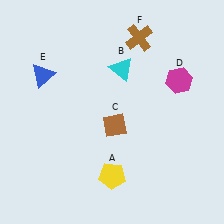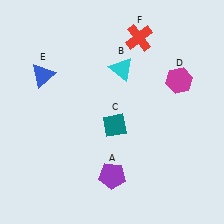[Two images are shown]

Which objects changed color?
A changed from yellow to purple. C changed from brown to teal. F changed from brown to red.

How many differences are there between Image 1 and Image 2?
There are 3 differences between the two images.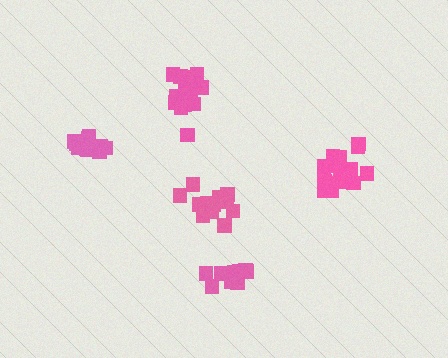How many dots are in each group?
Group 1: 15 dots, Group 2: 11 dots, Group 3: 11 dots, Group 4: 14 dots, Group 5: 15 dots (66 total).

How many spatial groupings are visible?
There are 5 spatial groupings.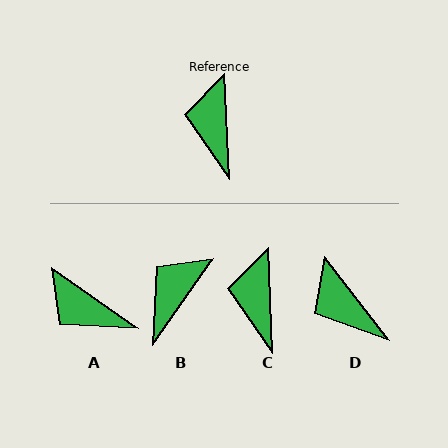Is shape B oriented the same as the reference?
No, it is off by about 38 degrees.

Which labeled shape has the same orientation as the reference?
C.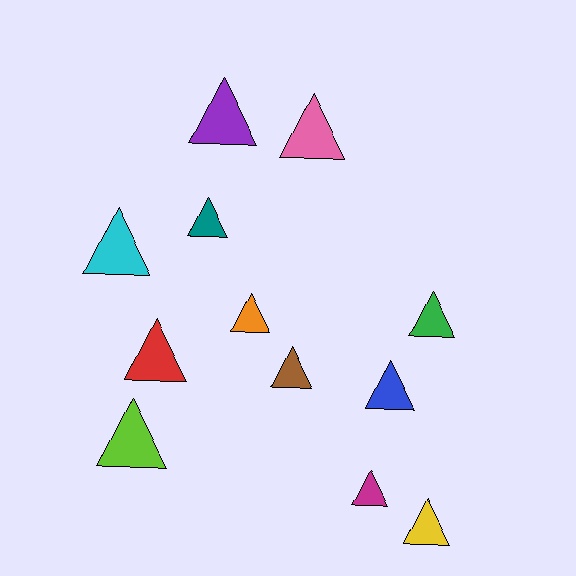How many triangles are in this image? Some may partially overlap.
There are 12 triangles.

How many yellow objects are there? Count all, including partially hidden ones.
There is 1 yellow object.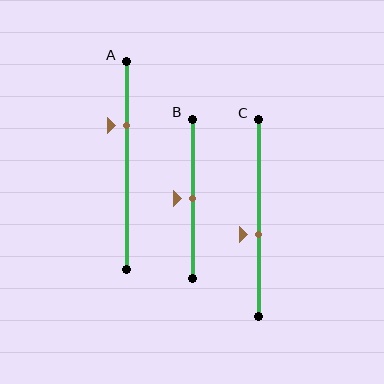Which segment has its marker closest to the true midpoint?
Segment B has its marker closest to the true midpoint.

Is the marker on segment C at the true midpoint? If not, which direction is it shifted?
No, the marker on segment C is shifted downward by about 8% of the segment length.